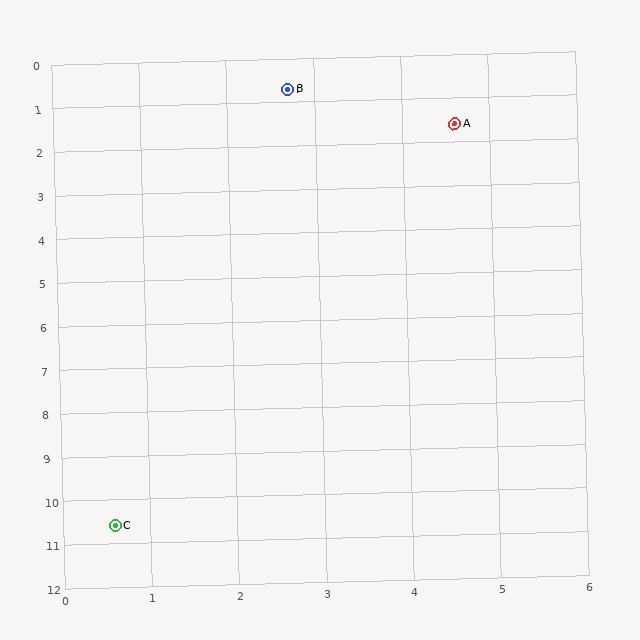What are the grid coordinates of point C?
Point C is at approximately (0.6, 10.6).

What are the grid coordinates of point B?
Point B is at approximately (2.7, 0.7).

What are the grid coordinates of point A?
Point A is at approximately (4.6, 1.6).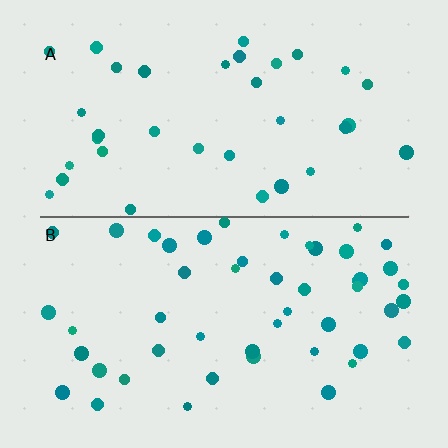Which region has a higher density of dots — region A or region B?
B (the bottom).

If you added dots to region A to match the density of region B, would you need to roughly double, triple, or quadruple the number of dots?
Approximately double.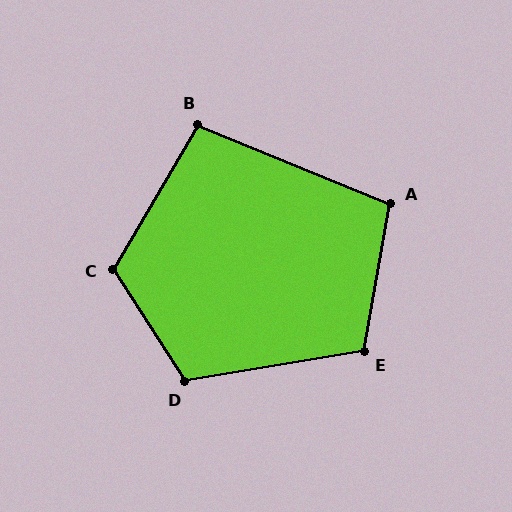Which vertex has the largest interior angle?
C, at approximately 117 degrees.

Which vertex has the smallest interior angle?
B, at approximately 98 degrees.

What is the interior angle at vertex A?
Approximately 102 degrees (obtuse).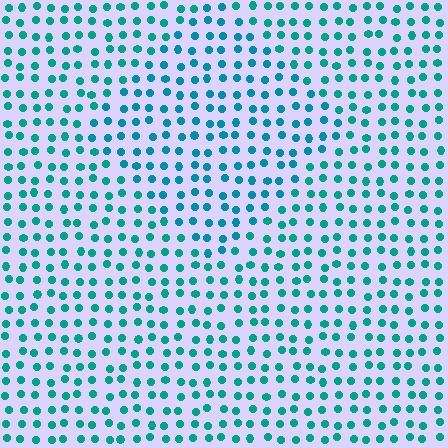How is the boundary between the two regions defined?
The boundary is defined purely by a slight shift in hue (about 21 degrees). Spacing, size, and orientation are identical on both sides.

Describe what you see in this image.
The image is filled with small teal elements in a uniform arrangement. A diamond-shaped region is visible where the elements are tinted to a slightly different hue, forming a subtle color boundary.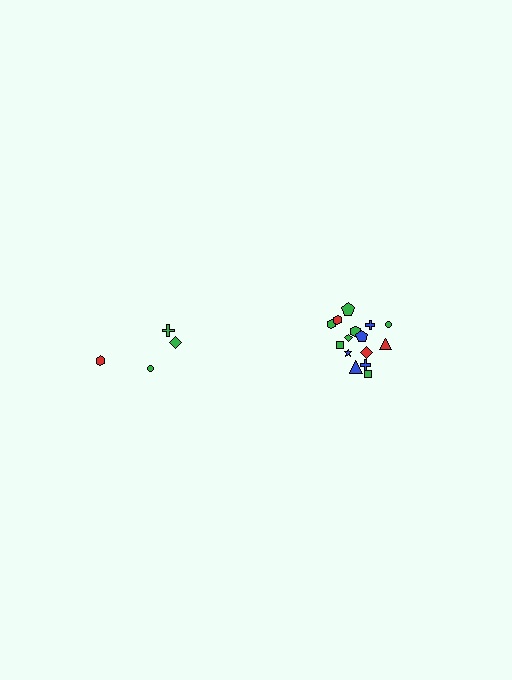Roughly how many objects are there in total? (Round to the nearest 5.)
Roughly 20 objects in total.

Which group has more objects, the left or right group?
The right group.